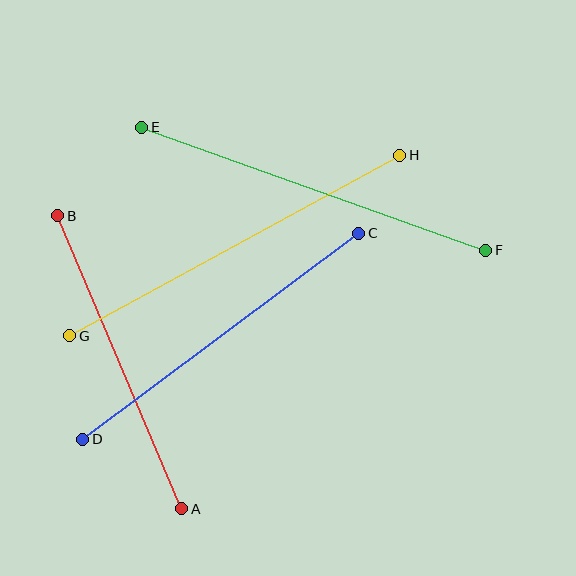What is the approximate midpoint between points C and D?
The midpoint is at approximately (221, 336) pixels.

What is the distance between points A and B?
The distance is approximately 318 pixels.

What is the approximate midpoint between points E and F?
The midpoint is at approximately (314, 189) pixels.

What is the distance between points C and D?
The distance is approximately 344 pixels.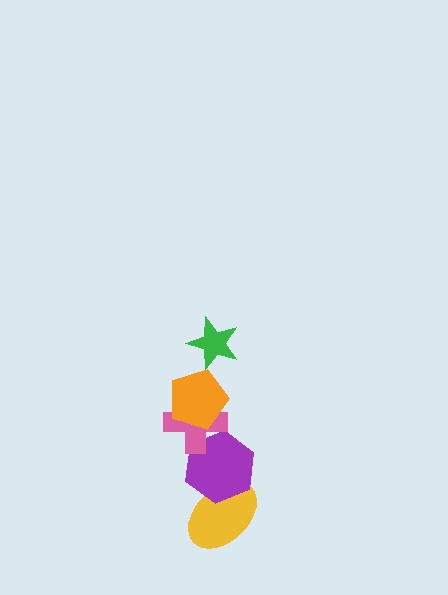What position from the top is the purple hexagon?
The purple hexagon is 4th from the top.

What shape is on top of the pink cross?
The orange pentagon is on top of the pink cross.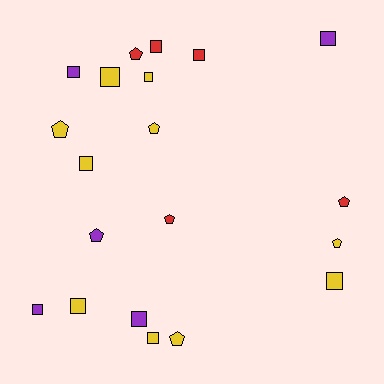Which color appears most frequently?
Yellow, with 10 objects.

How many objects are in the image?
There are 20 objects.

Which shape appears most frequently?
Square, with 12 objects.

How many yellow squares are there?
There are 6 yellow squares.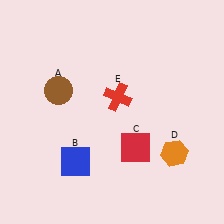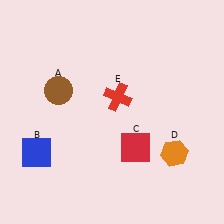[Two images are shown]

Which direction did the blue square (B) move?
The blue square (B) moved left.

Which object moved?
The blue square (B) moved left.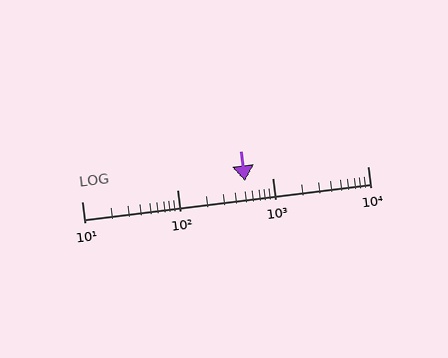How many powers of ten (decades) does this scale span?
The scale spans 3 decades, from 10 to 10000.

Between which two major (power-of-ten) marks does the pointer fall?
The pointer is between 100 and 1000.